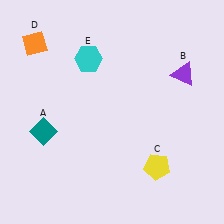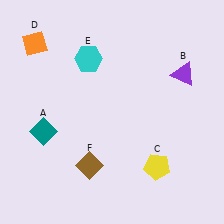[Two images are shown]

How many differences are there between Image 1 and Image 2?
There is 1 difference between the two images.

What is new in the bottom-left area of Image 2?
A brown diamond (F) was added in the bottom-left area of Image 2.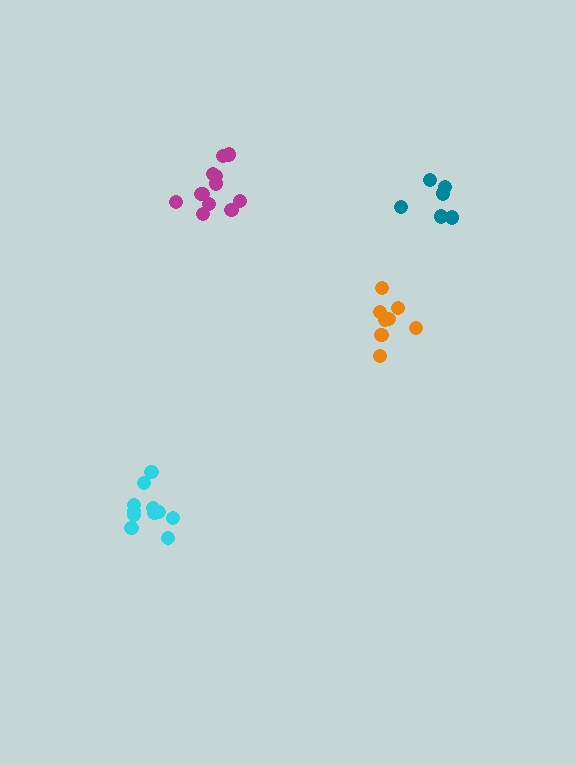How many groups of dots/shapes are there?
There are 4 groups.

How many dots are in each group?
Group 1: 12 dots, Group 2: 8 dots, Group 3: 12 dots, Group 4: 6 dots (38 total).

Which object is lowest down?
The cyan cluster is bottommost.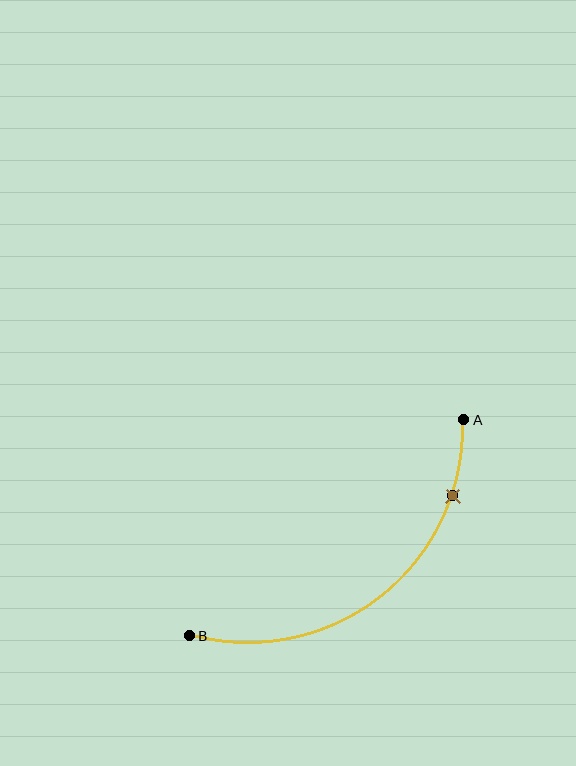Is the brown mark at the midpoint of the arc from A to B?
No. The brown mark lies on the arc but is closer to endpoint A. The arc midpoint would be at the point on the curve equidistant along the arc from both A and B.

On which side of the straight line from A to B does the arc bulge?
The arc bulges below and to the right of the straight line connecting A and B.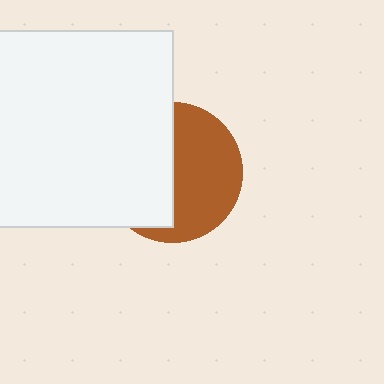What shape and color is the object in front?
The object in front is a white rectangle.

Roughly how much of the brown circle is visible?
About half of it is visible (roughly 52%).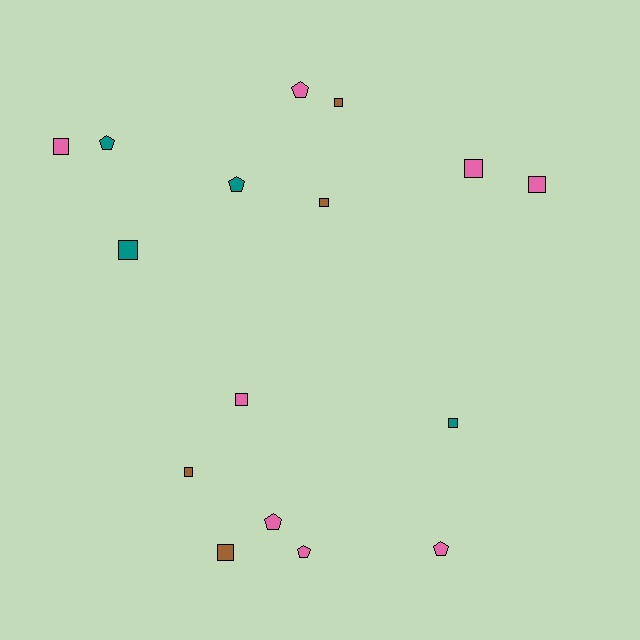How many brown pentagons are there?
There are no brown pentagons.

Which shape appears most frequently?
Square, with 10 objects.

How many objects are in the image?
There are 16 objects.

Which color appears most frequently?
Pink, with 8 objects.